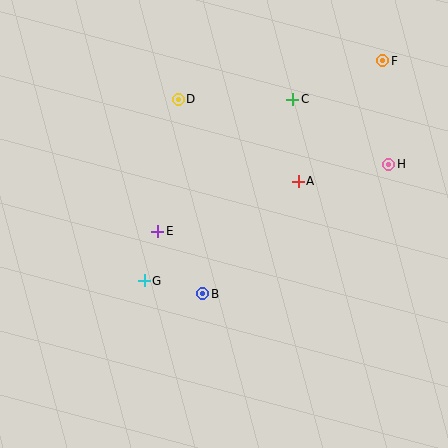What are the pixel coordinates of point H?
Point H is at (389, 164).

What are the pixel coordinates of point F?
Point F is at (383, 61).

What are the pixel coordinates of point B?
Point B is at (203, 294).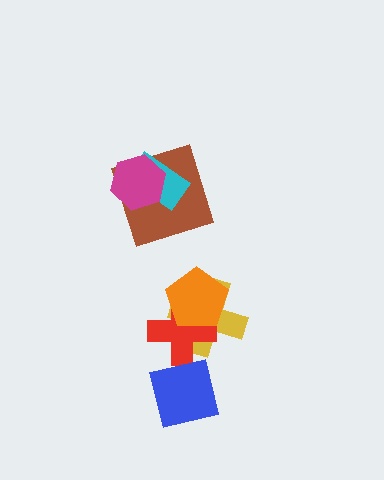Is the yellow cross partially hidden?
Yes, it is partially covered by another shape.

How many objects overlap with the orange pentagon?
2 objects overlap with the orange pentagon.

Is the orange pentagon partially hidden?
No, no other shape covers it.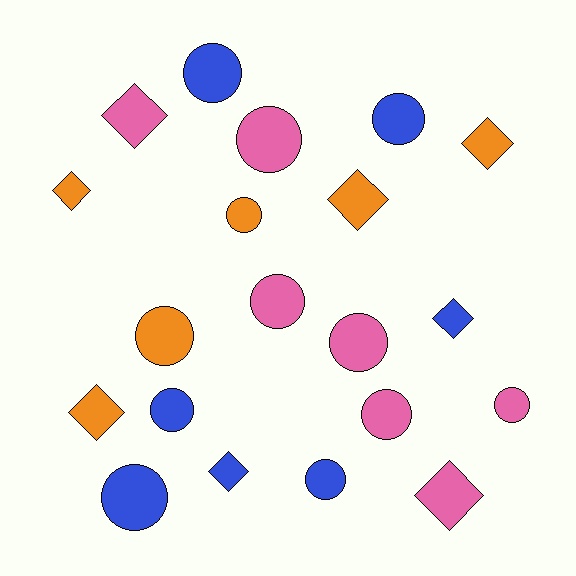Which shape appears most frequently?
Circle, with 12 objects.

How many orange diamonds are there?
There are 4 orange diamonds.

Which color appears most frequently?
Blue, with 7 objects.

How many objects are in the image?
There are 20 objects.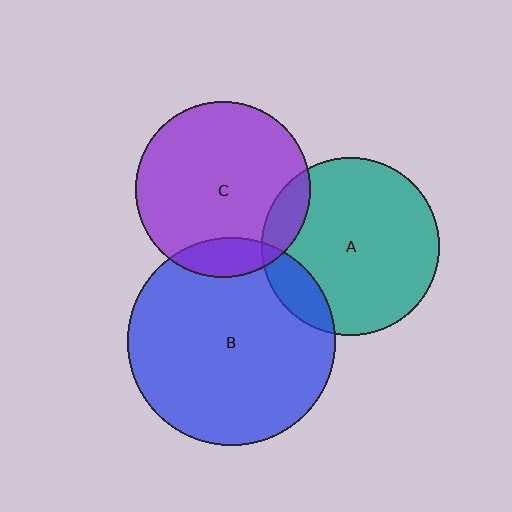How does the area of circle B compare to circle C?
Approximately 1.4 times.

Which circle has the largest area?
Circle B (blue).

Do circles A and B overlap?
Yes.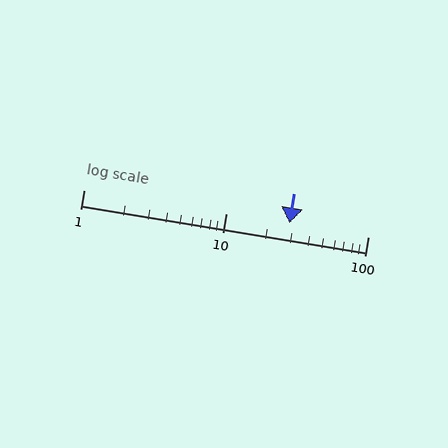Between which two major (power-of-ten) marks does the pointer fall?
The pointer is between 10 and 100.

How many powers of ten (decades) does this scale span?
The scale spans 2 decades, from 1 to 100.